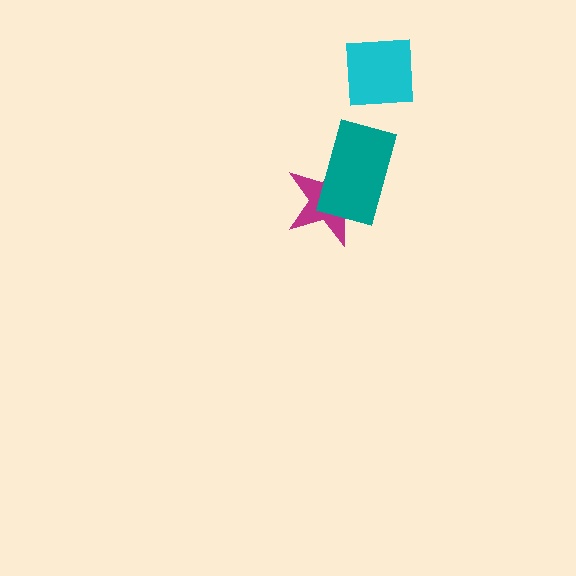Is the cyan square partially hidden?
No, no other shape covers it.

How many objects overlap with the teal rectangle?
1 object overlaps with the teal rectangle.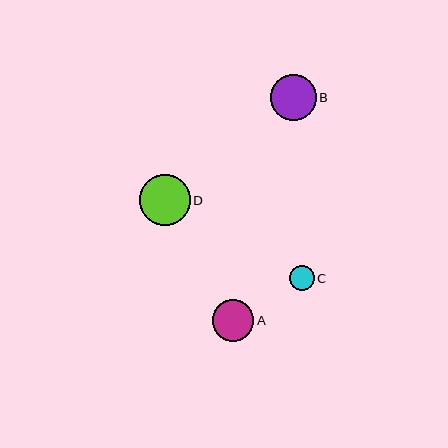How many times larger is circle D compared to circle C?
Circle D is approximately 2.0 times the size of circle C.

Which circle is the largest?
Circle D is the largest with a size of approximately 50 pixels.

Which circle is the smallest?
Circle C is the smallest with a size of approximately 25 pixels.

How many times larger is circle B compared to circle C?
Circle B is approximately 1.9 times the size of circle C.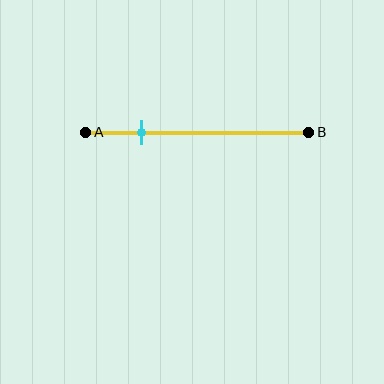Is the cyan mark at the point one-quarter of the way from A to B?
Yes, the mark is approximately at the one-quarter point.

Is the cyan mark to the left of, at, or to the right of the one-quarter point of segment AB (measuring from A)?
The cyan mark is approximately at the one-quarter point of segment AB.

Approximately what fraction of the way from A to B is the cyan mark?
The cyan mark is approximately 25% of the way from A to B.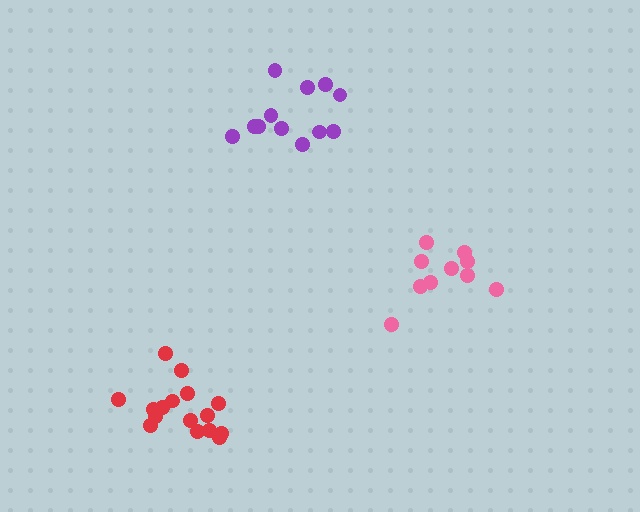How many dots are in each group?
Group 1: 16 dots, Group 2: 10 dots, Group 3: 12 dots (38 total).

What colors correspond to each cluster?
The clusters are colored: red, pink, purple.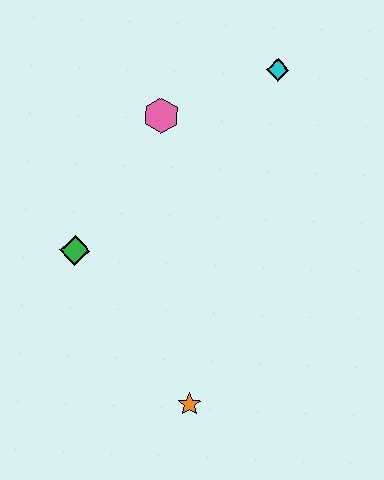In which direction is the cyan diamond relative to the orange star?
The cyan diamond is above the orange star.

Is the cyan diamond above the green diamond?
Yes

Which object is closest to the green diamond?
The pink hexagon is closest to the green diamond.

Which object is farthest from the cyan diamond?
The orange star is farthest from the cyan diamond.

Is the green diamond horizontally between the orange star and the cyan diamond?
No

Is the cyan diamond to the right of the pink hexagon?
Yes